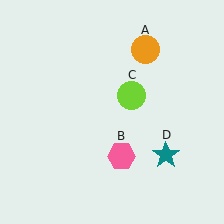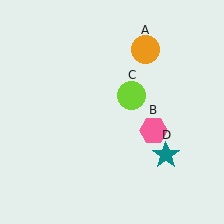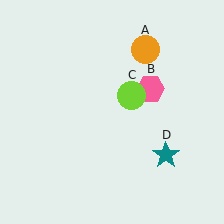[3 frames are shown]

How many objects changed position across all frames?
1 object changed position: pink hexagon (object B).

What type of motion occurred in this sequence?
The pink hexagon (object B) rotated counterclockwise around the center of the scene.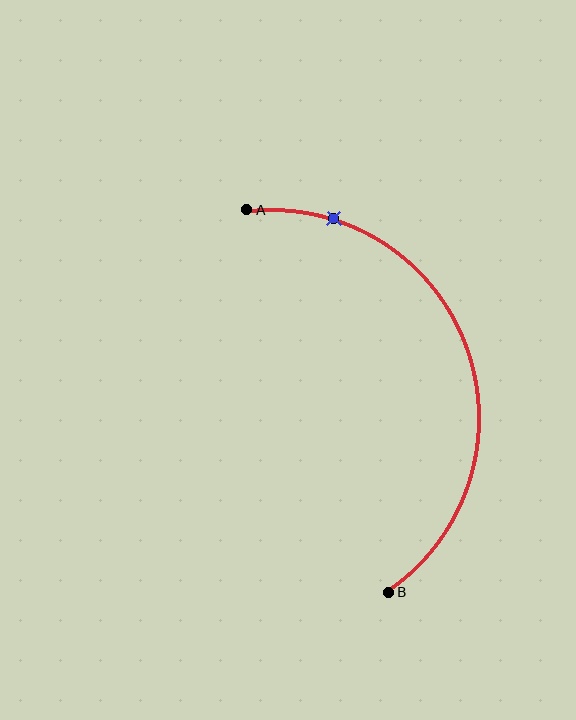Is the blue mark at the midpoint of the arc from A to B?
No. The blue mark lies on the arc but is closer to endpoint A. The arc midpoint would be at the point on the curve equidistant along the arc from both A and B.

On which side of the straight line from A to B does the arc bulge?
The arc bulges to the right of the straight line connecting A and B.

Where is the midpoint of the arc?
The arc midpoint is the point on the curve farthest from the straight line joining A and B. It sits to the right of that line.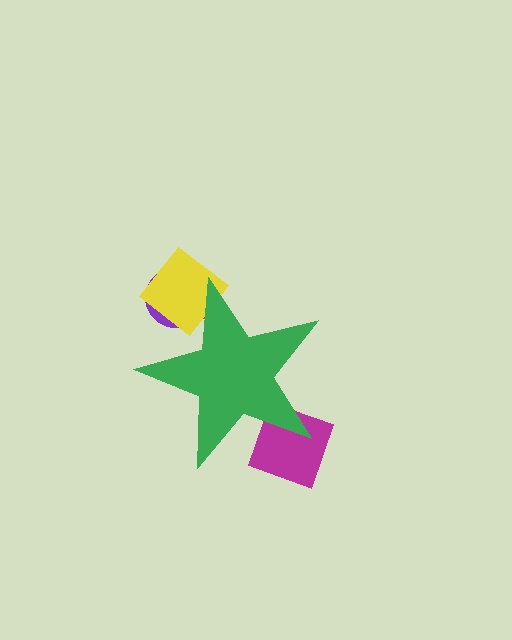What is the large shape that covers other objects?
A green star.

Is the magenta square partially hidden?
Yes, the magenta square is partially hidden behind the green star.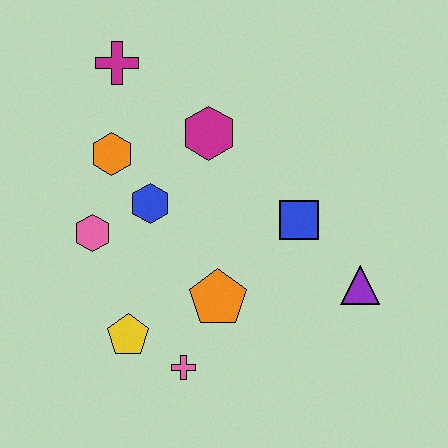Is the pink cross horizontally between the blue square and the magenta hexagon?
No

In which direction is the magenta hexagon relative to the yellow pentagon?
The magenta hexagon is above the yellow pentagon.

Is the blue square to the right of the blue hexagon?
Yes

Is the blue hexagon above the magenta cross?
No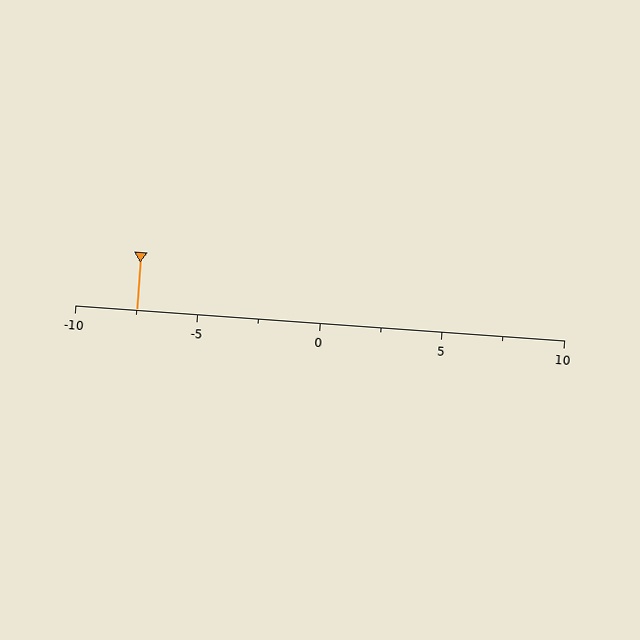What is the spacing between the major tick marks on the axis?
The major ticks are spaced 5 apart.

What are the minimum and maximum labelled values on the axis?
The axis runs from -10 to 10.